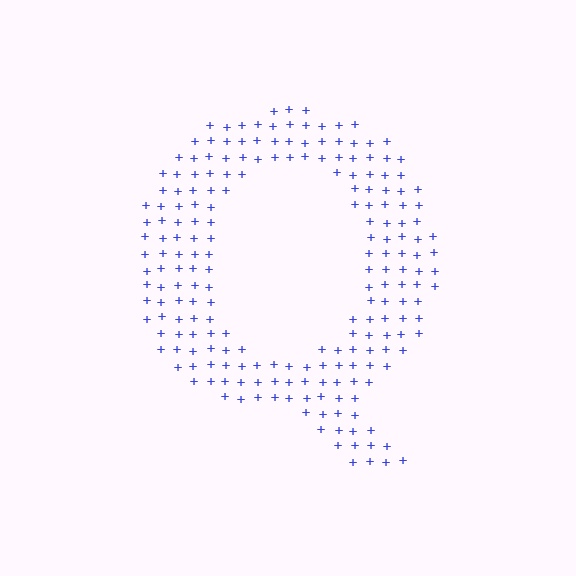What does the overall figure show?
The overall figure shows the letter Q.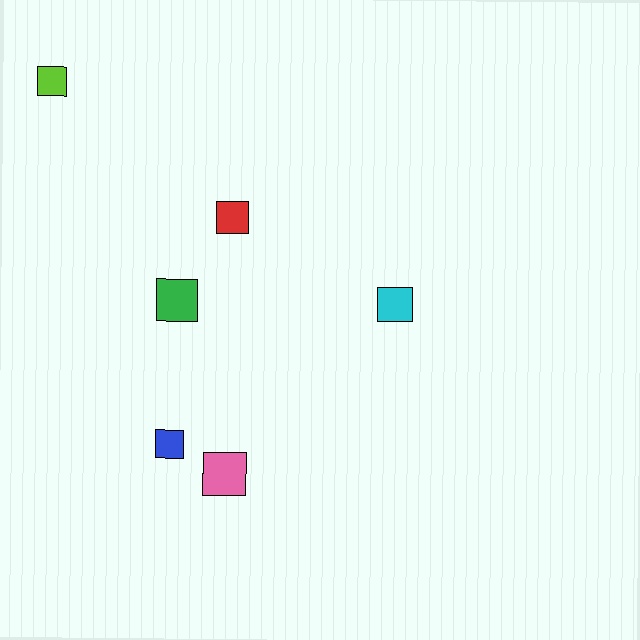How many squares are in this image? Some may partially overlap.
There are 6 squares.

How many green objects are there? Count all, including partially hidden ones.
There is 1 green object.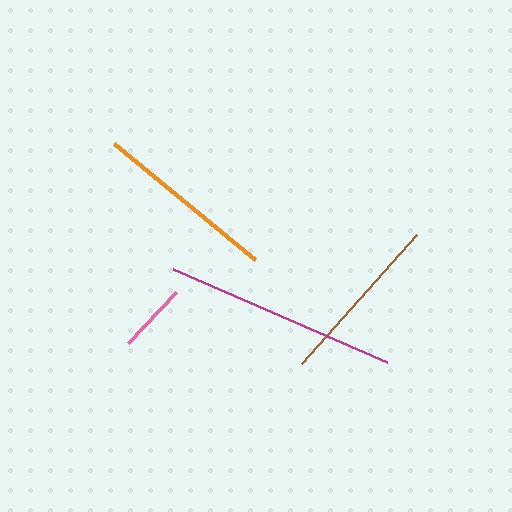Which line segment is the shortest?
The pink line is the shortest at approximately 70 pixels.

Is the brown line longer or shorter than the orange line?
The orange line is longer than the brown line.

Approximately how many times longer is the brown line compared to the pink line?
The brown line is approximately 2.5 times the length of the pink line.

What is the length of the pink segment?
The pink segment is approximately 70 pixels long.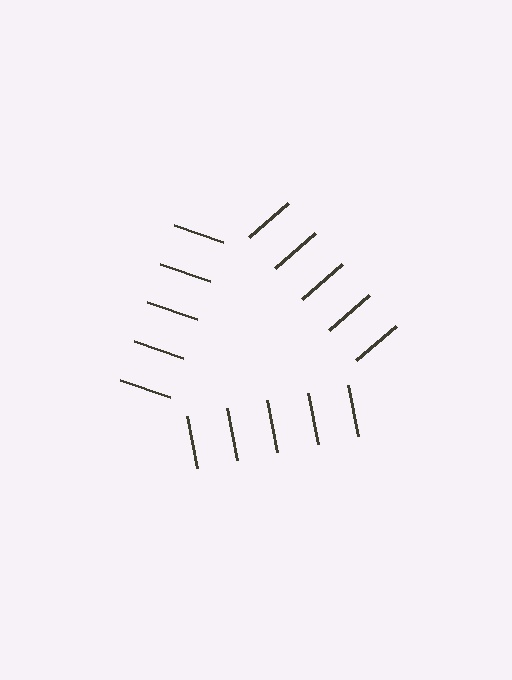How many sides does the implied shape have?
3 sides — the line-ends trace a triangle.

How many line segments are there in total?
15 — 5 along each of the 3 edges.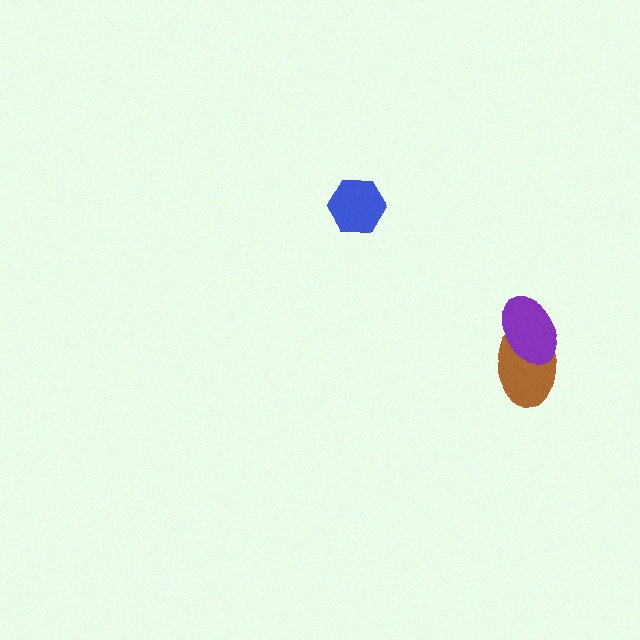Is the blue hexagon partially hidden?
No, no other shape covers it.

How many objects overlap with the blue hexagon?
0 objects overlap with the blue hexagon.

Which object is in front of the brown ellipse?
The purple ellipse is in front of the brown ellipse.